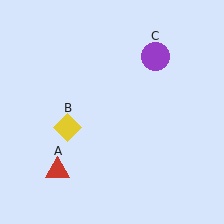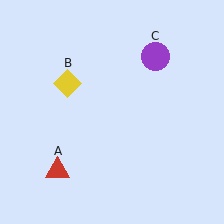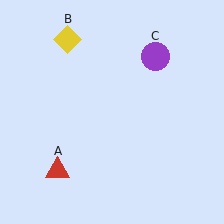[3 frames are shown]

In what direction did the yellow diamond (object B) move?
The yellow diamond (object B) moved up.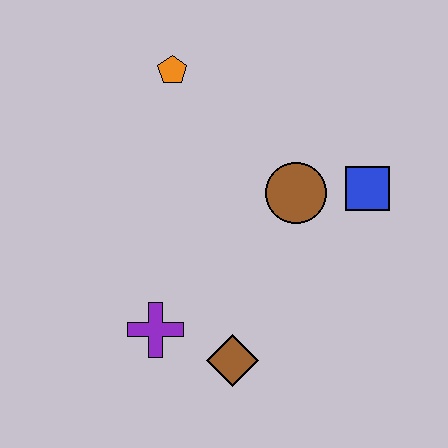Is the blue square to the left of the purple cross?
No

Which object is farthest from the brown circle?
The purple cross is farthest from the brown circle.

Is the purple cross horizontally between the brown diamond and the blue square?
No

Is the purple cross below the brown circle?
Yes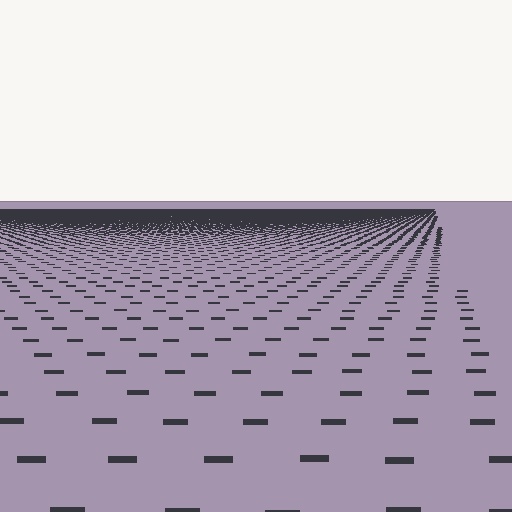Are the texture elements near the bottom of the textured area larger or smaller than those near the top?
Larger. Near the bottom, elements are closer to the viewer and appear at a bigger on-screen size.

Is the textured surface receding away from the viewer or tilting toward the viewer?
The surface is receding away from the viewer. Texture elements get smaller and denser toward the top.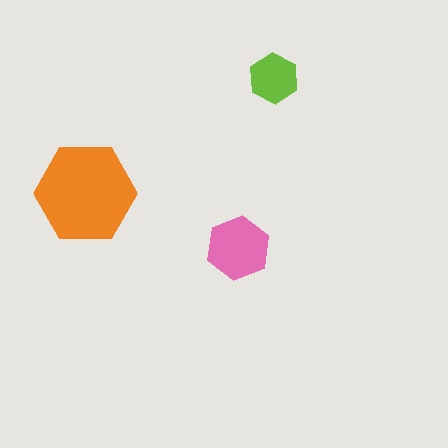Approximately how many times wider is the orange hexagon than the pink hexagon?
About 1.5 times wider.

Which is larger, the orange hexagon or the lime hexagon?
The orange one.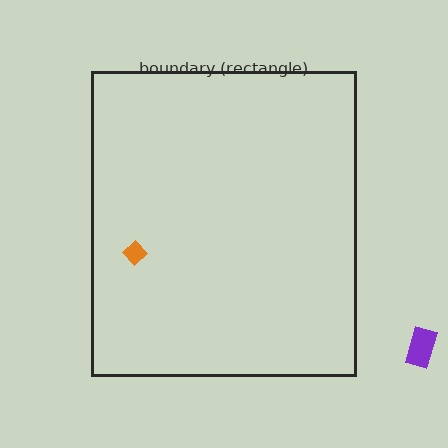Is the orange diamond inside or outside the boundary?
Inside.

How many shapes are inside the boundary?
1 inside, 1 outside.